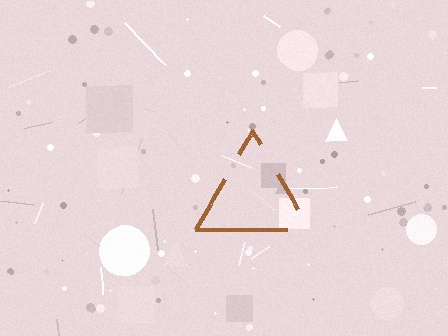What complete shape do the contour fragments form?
The contour fragments form a triangle.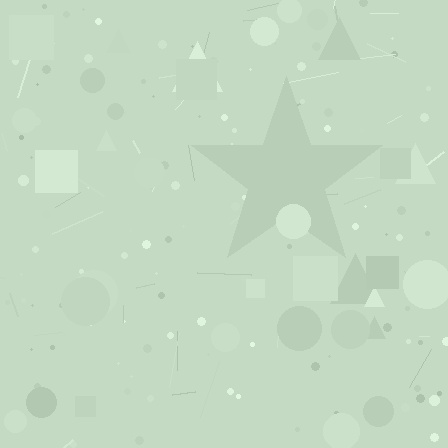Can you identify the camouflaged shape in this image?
The camouflaged shape is a star.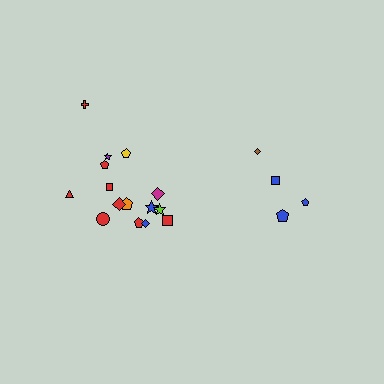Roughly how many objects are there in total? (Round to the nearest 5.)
Roughly 20 objects in total.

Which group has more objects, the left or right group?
The left group.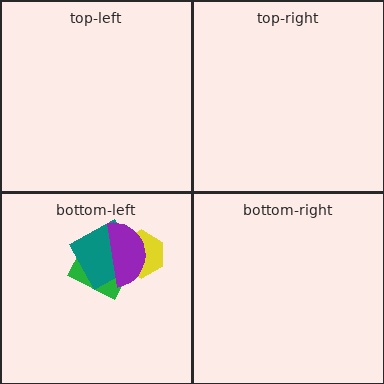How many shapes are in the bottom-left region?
4.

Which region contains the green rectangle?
The bottom-left region.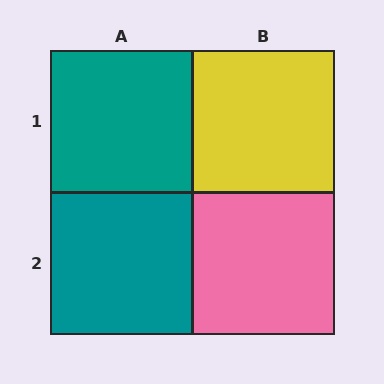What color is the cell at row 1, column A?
Teal.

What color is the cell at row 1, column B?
Yellow.